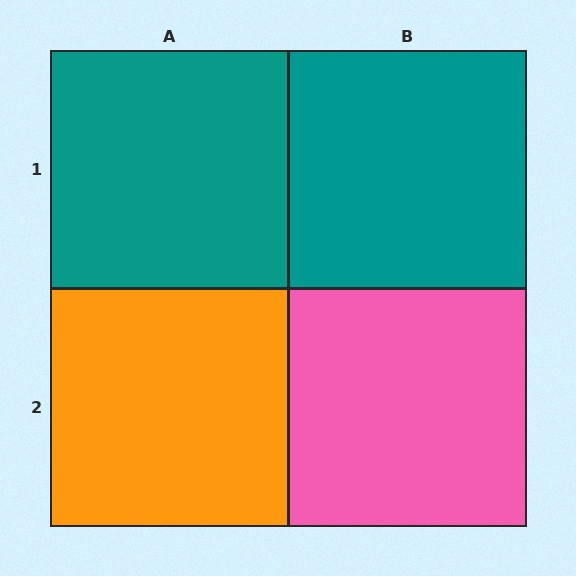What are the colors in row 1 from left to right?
Teal, teal.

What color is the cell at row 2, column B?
Pink.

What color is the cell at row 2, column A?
Orange.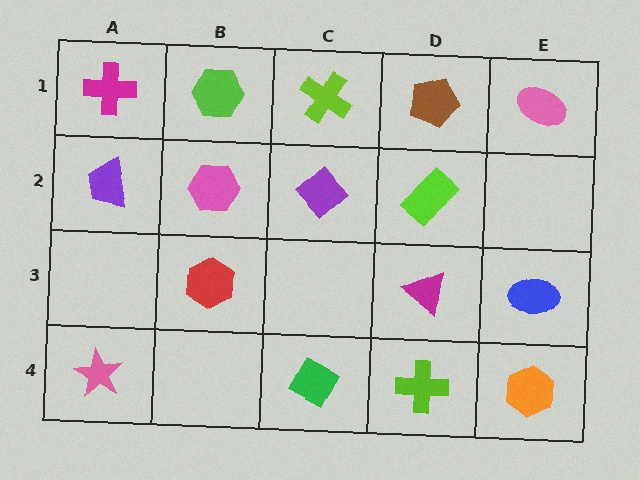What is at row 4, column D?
A lime cross.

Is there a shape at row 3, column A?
No, that cell is empty.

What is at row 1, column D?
A brown pentagon.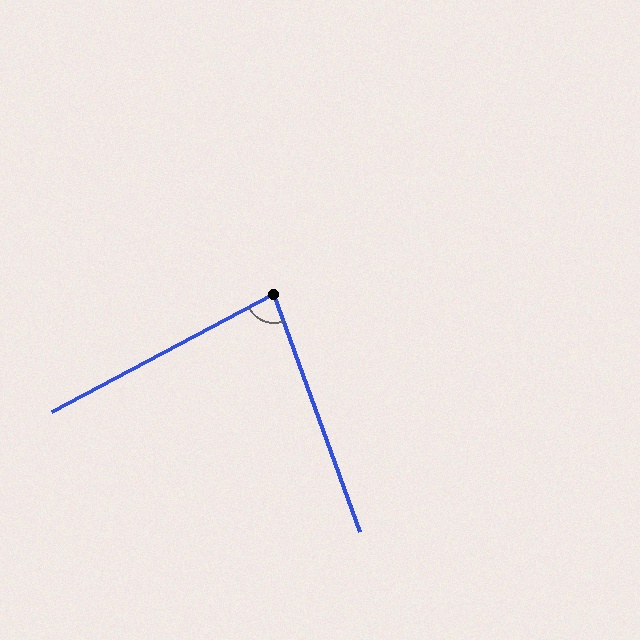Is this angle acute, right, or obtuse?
It is acute.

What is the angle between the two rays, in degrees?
Approximately 82 degrees.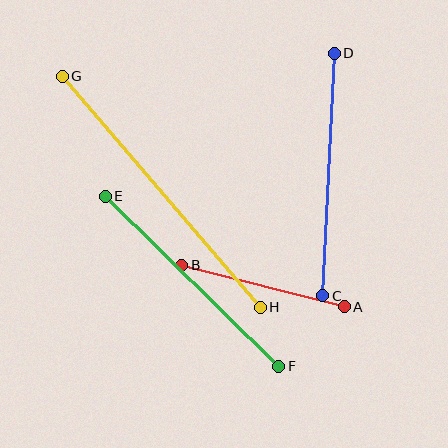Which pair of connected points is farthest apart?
Points G and H are farthest apart.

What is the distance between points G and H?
The distance is approximately 304 pixels.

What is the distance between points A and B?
The distance is approximately 168 pixels.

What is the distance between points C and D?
The distance is approximately 243 pixels.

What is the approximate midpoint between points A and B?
The midpoint is at approximately (263, 286) pixels.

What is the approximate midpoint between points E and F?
The midpoint is at approximately (192, 281) pixels.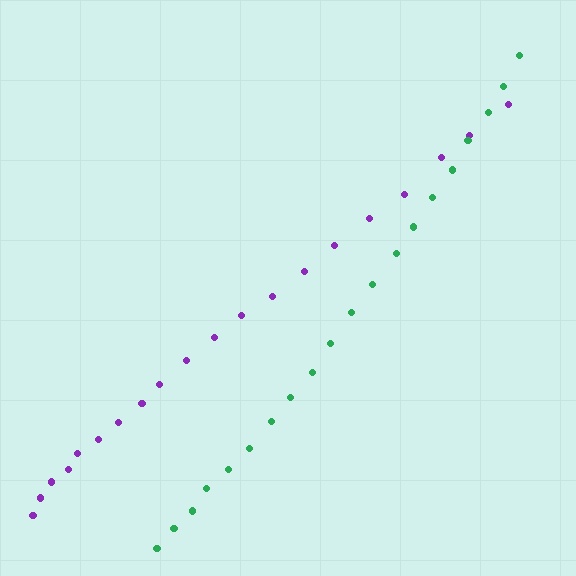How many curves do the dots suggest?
There are 2 distinct paths.